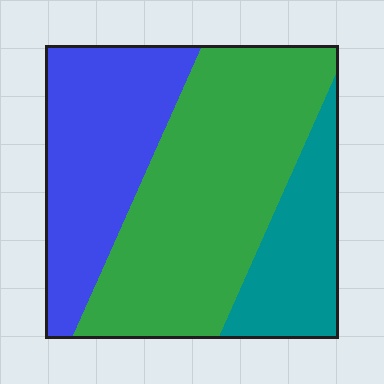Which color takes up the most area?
Green, at roughly 50%.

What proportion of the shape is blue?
Blue takes up about one third (1/3) of the shape.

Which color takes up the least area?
Teal, at roughly 20%.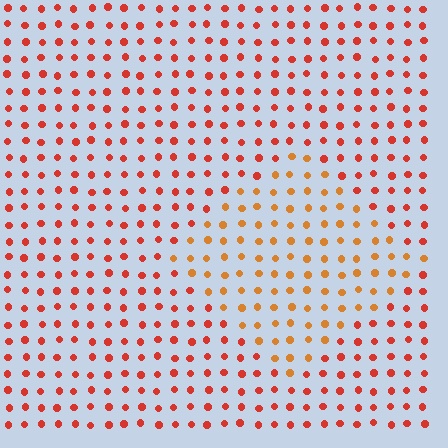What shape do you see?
I see a diamond.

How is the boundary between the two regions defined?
The boundary is defined purely by a slight shift in hue (about 27 degrees). Spacing, size, and orientation are identical on both sides.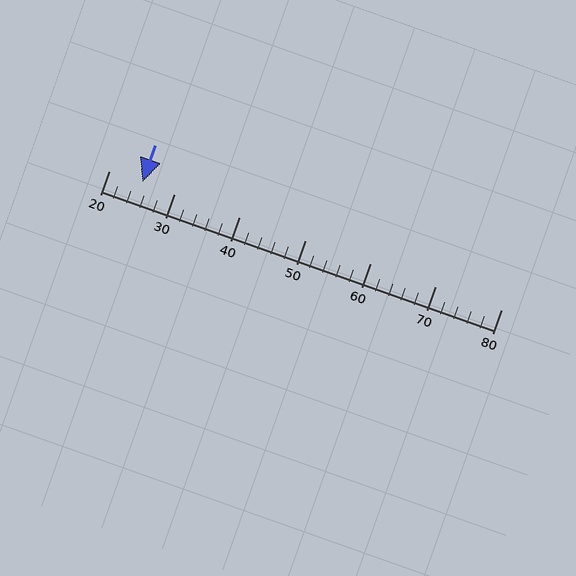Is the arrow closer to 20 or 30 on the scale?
The arrow is closer to 30.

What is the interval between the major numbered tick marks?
The major tick marks are spaced 10 units apart.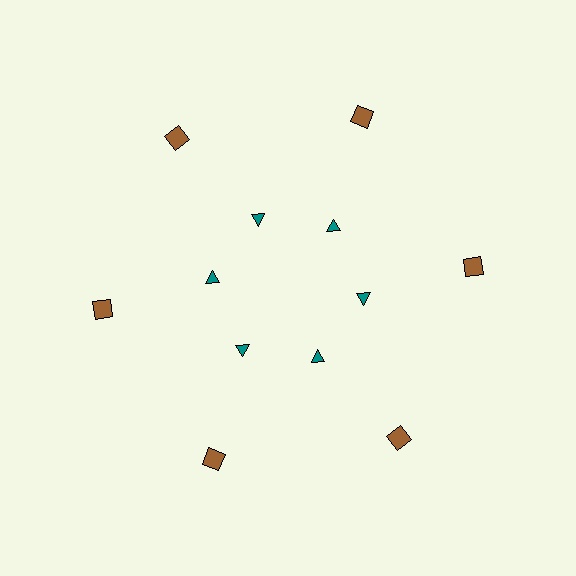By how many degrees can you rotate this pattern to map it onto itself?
The pattern maps onto itself every 60 degrees of rotation.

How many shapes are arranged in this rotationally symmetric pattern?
There are 12 shapes, arranged in 6 groups of 2.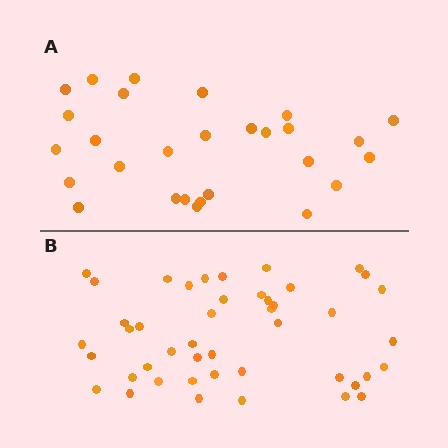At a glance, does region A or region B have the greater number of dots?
Region B (the bottom region) has more dots.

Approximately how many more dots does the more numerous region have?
Region B has approximately 15 more dots than region A.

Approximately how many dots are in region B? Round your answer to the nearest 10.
About 40 dots. (The exact count is 45, which rounds to 40.)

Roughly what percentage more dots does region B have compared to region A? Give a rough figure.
About 60% more.